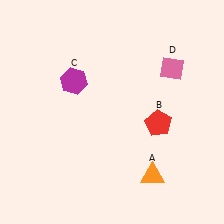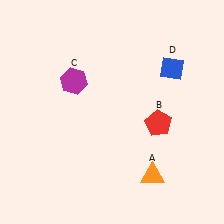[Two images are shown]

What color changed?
The diamond (D) changed from pink in Image 1 to blue in Image 2.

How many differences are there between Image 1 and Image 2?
There is 1 difference between the two images.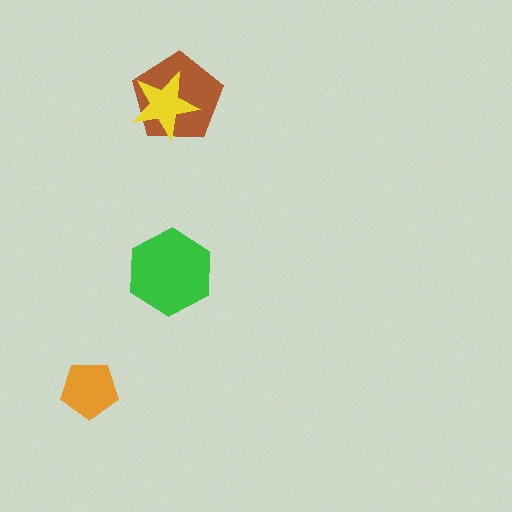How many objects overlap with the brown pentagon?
1 object overlaps with the brown pentagon.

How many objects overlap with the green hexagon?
0 objects overlap with the green hexagon.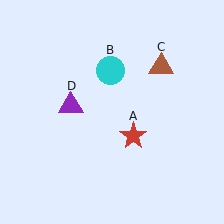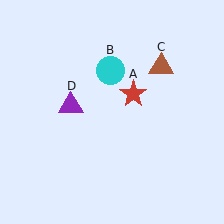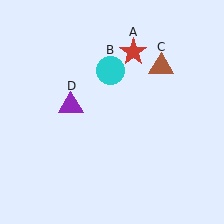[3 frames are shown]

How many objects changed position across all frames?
1 object changed position: red star (object A).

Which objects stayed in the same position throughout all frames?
Cyan circle (object B) and brown triangle (object C) and purple triangle (object D) remained stationary.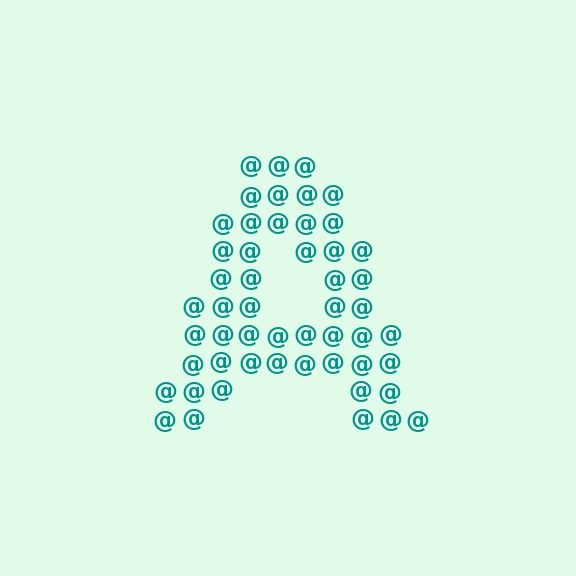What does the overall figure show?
The overall figure shows the letter A.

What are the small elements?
The small elements are at signs.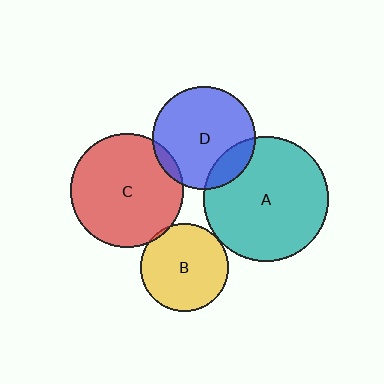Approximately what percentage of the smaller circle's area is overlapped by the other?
Approximately 5%.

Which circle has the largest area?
Circle A (teal).